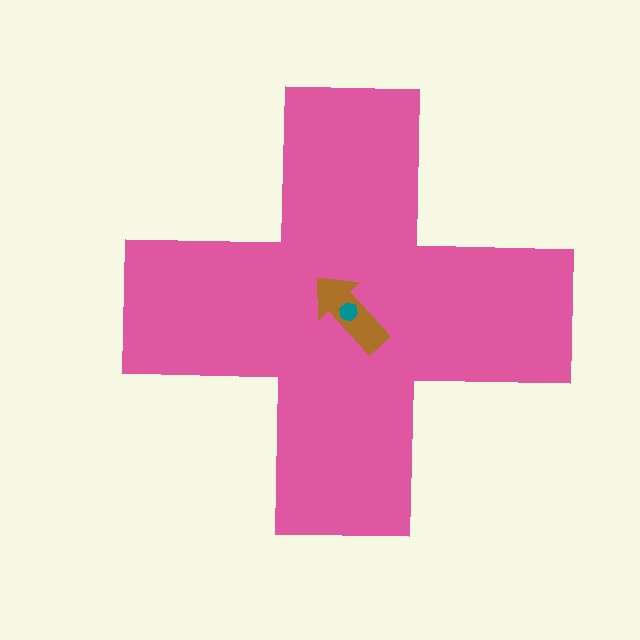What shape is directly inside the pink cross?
The brown arrow.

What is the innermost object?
The teal hexagon.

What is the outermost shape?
The pink cross.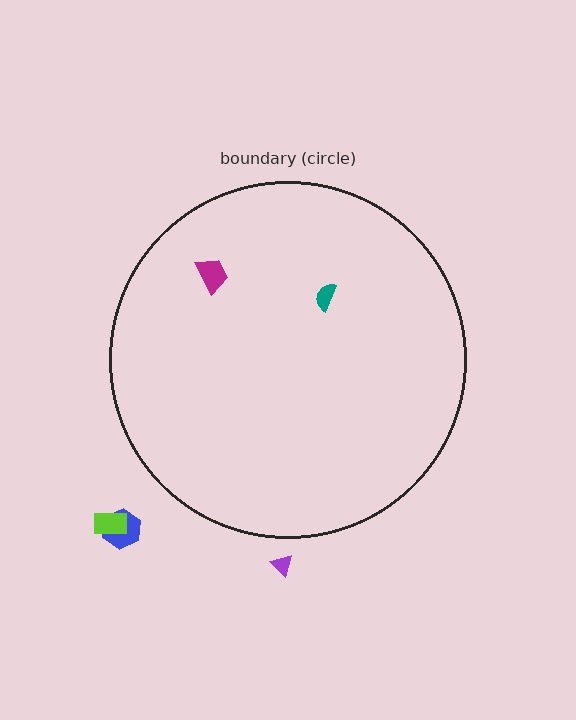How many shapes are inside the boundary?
2 inside, 3 outside.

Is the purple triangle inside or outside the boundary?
Outside.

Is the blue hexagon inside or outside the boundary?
Outside.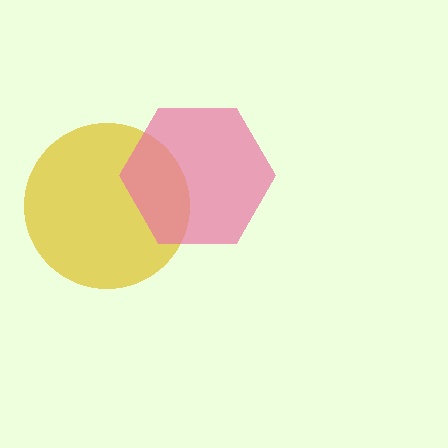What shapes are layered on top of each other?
The layered shapes are: a yellow circle, a pink hexagon.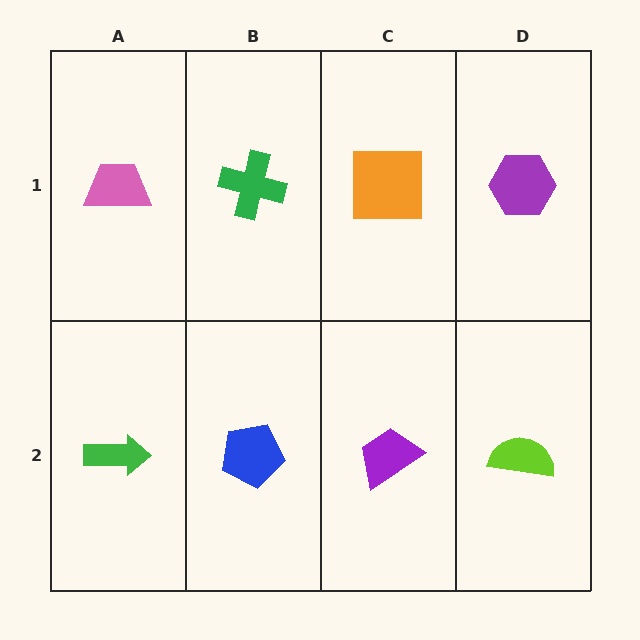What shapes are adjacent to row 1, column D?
A lime semicircle (row 2, column D), an orange square (row 1, column C).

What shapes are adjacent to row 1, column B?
A blue pentagon (row 2, column B), a pink trapezoid (row 1, column A), an orange square (row 1, column C).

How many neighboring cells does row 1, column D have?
2.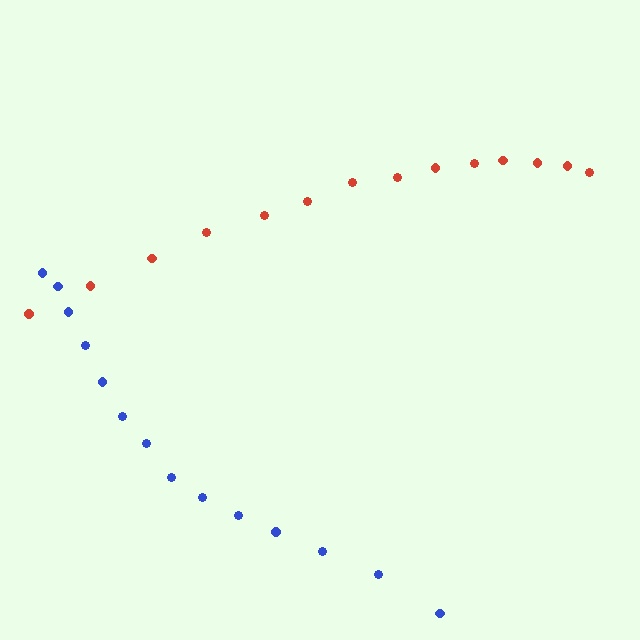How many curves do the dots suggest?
There are 2 distinct paths.